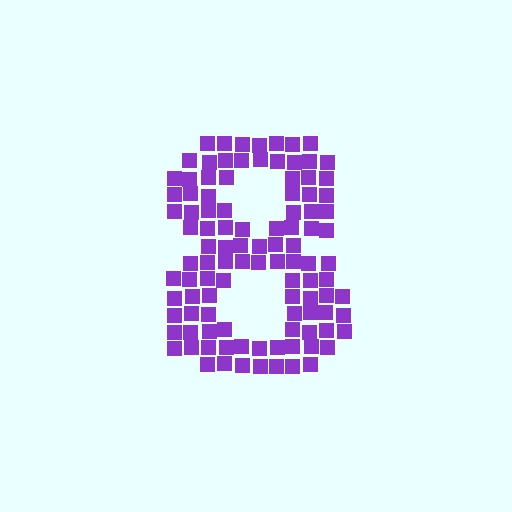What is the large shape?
The large shape is the digit 8.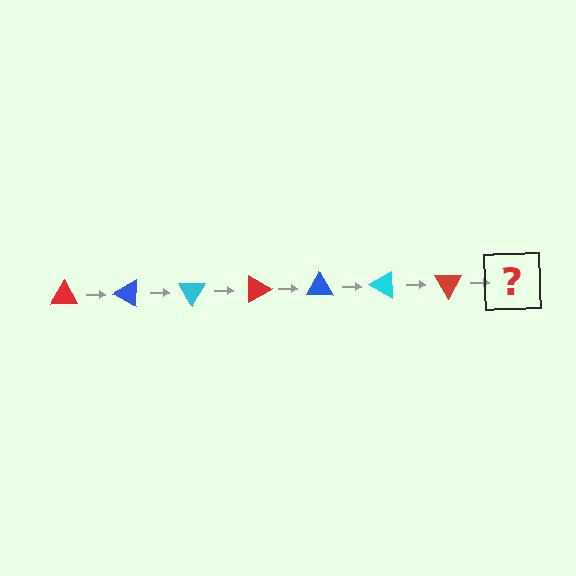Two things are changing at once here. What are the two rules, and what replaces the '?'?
The two rules are that it rotates 30 degrees each step and the color cycles through red, blue, and cyan. The '?' should be a blue triangle, rotated 210 degrees from the start.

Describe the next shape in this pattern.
It should be a blue triangle, rotated 210 degrees from the start.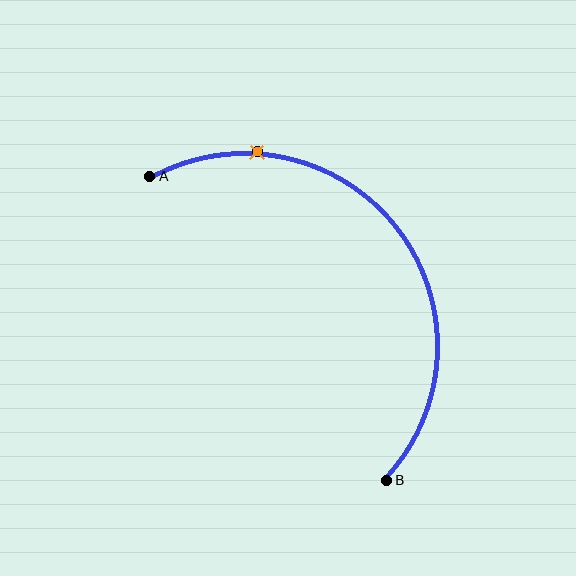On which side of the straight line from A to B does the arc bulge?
The arc bulges above and to the right of the straight line connecting A and B.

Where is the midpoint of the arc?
The arc midpoint is the point on the curve farthest from the straight line joining A and B. It sits above and to the right of that line.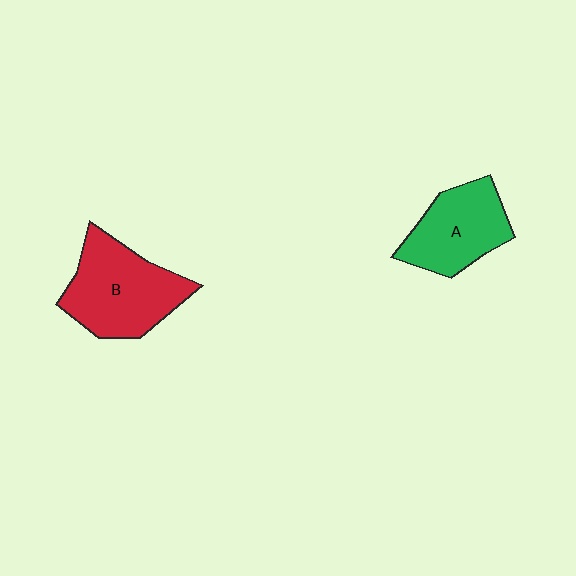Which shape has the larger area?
Shape B (red).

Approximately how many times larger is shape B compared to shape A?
Approximately 1.3 times.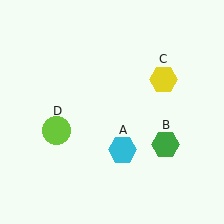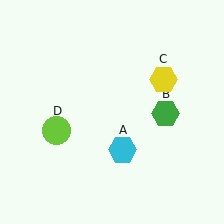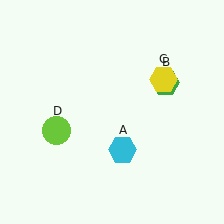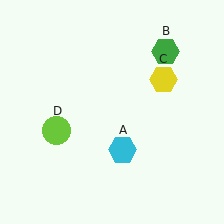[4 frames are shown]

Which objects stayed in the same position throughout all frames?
Cyan hexagon (object A) and yellow hexagon (object C) and lime circle (object D) remained stationary.